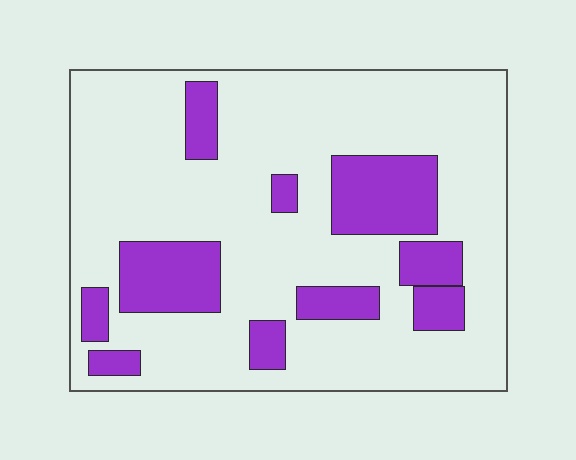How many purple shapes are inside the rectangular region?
10.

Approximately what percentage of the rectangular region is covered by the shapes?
Approximately 25%.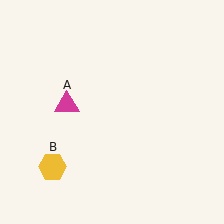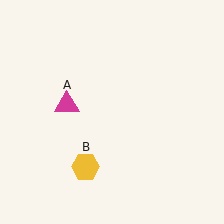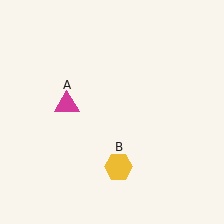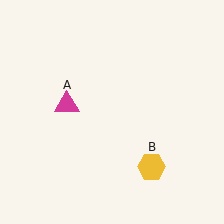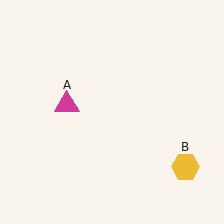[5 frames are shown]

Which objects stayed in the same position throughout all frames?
Magenta triangle (object A) remained stationary.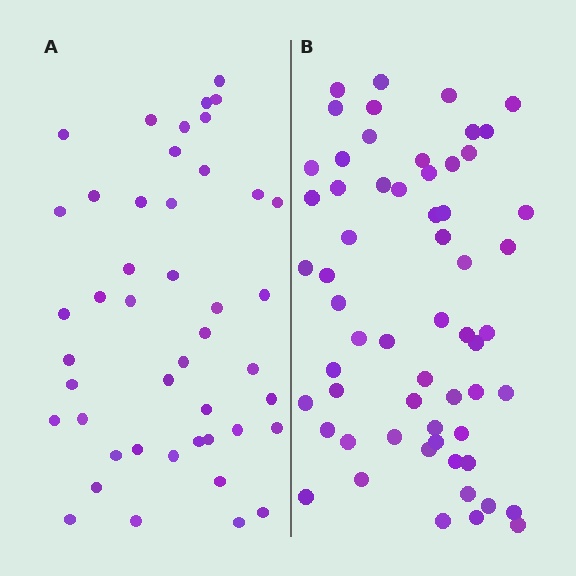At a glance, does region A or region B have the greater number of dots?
Region B (the right region) has more dots.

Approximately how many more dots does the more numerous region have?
Region B has approximately 15 more dots than region A.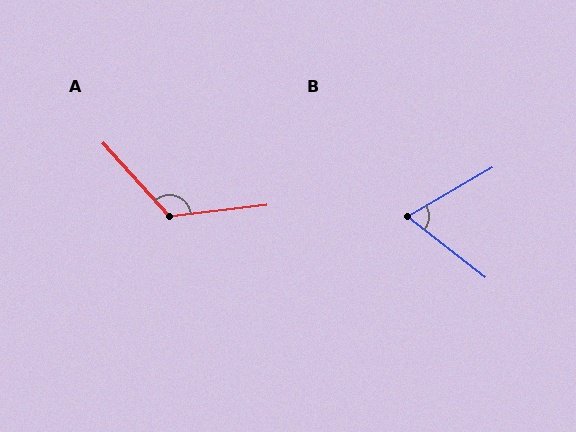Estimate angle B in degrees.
Approximately 68 degrees.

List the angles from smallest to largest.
B (68°), A (125°).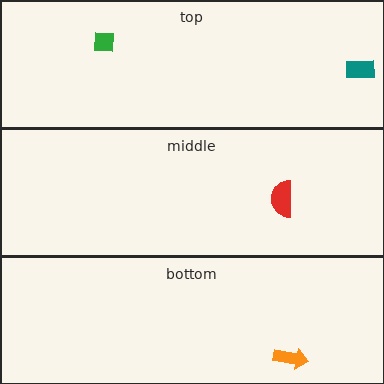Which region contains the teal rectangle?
The top region.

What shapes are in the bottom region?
The orange arrow.